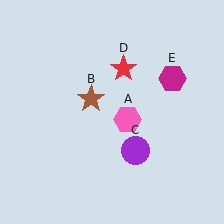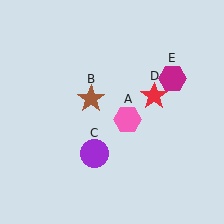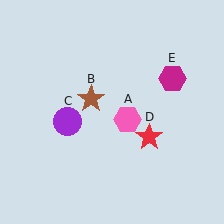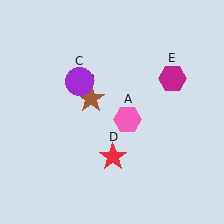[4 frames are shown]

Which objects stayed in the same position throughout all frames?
Pink hexagon (object A) and brown star (object B) and magenta hexagon (object E) remained stationary.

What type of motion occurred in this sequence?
The purple circle (object C), red star (object D) rotated clockwise around the center of the scene.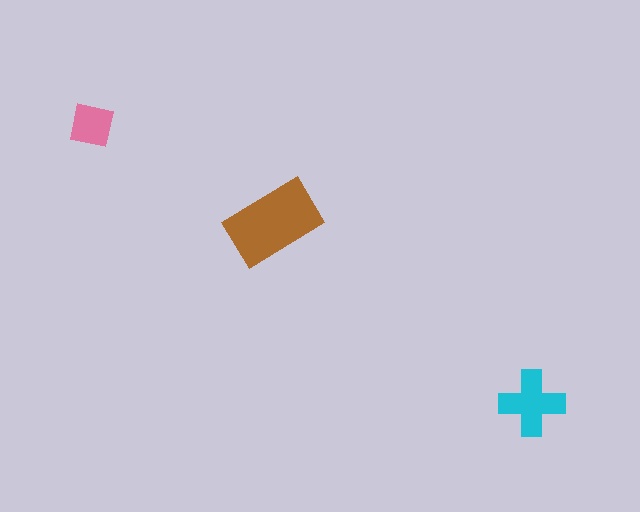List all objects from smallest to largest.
The pink square, the cyan cross, the brown rectangle.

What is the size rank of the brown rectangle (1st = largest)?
1st.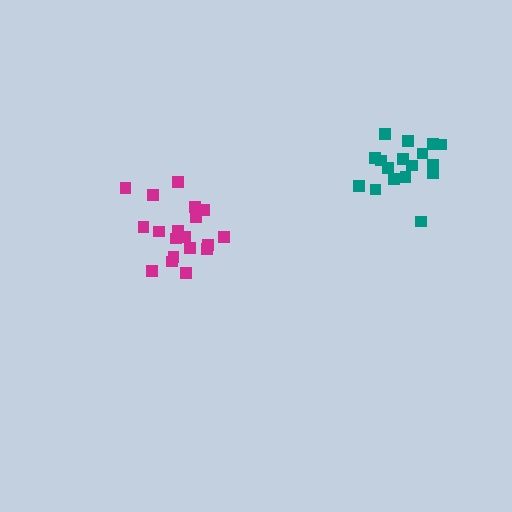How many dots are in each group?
Group 1: 19 dots, Group 2: 17 dots (36 total).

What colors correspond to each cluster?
The clusters are colored: magenta, teal.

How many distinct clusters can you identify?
There are 2 distinct clusters.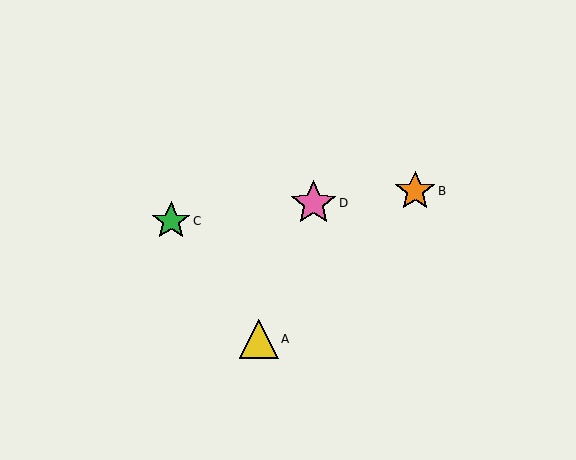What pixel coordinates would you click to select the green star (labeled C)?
Click at (171, 221) to select the green star C.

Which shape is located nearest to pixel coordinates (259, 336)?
The yellow triangle (labeled A) at (259, 339) is nearest to that location.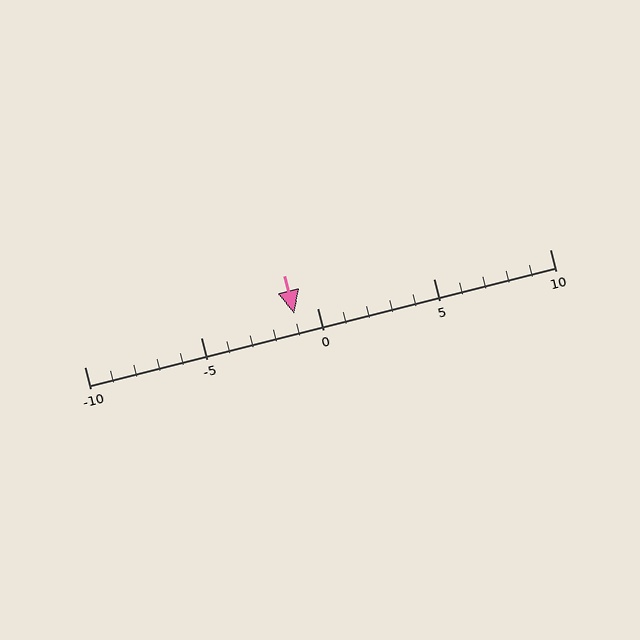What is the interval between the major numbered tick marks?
The major tick marks are spaced 5 units apart.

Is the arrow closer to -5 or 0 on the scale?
The arrow is closer to 0.